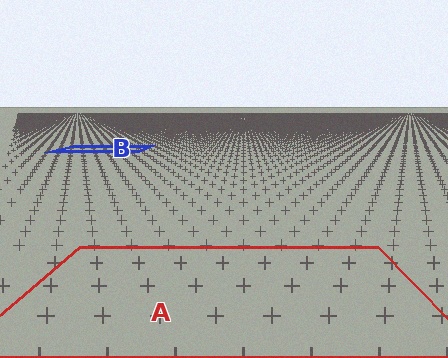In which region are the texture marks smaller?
The texture marks are smaller in region B, because it is farther away.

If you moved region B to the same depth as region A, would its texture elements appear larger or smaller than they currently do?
They would appear larger. At a closer depth, the same texture elements are projected at a bigger on-screen size.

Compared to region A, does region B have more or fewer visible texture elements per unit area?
Region B has more texture elements per unit area — they are packed more densely because it is farther away.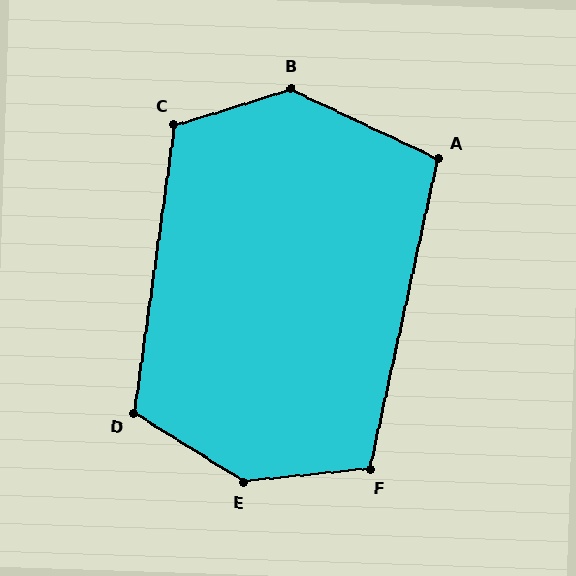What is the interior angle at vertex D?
Approximately 114 degrees (obtuse).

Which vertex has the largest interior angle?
E, at approximately 142 degrees.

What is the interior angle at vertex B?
Approximately 138 degrees (obtuse).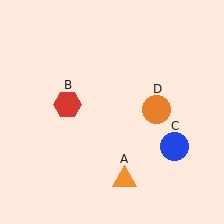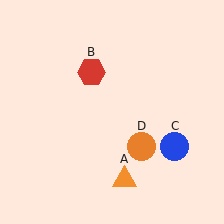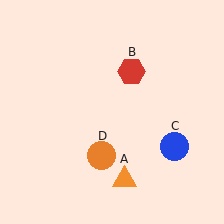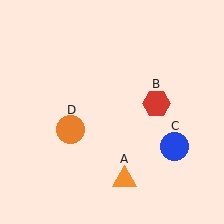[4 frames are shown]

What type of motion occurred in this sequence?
The red hexagon (object B), orange circle (object D) rotated clockwise around the center of the scene.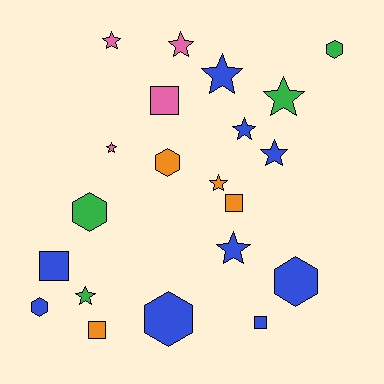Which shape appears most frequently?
Star, with 10 objects.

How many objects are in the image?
There are 21 objects.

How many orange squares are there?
There are 2 orange squares.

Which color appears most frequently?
Blue, with 9 objects.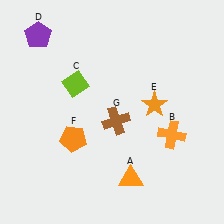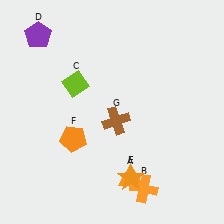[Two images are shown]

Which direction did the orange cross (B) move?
The orange cross (B) moved down.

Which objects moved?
The objects that moved are: the orange cross (B), the orange star (E).